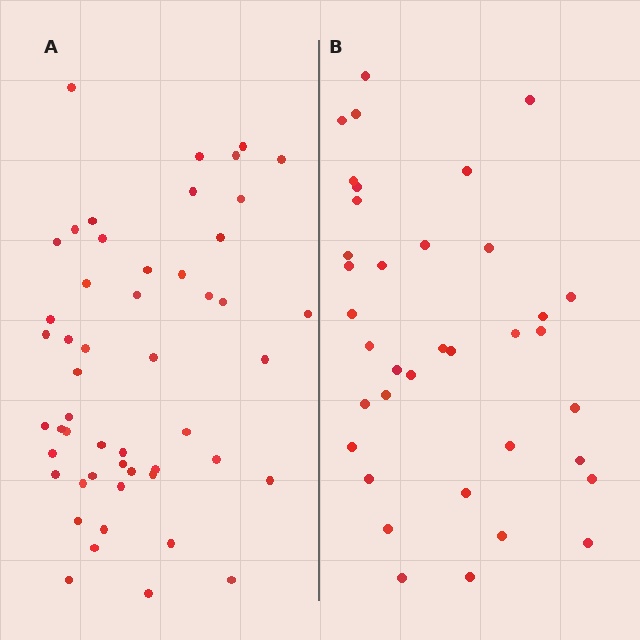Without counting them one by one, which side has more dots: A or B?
Region A (the left region) has more dots.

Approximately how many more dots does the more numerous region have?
Region A has approximately 15 more dots than region B.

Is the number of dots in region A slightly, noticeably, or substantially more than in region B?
Region A has noticeably more, but not dramatically so. The ratio is roughly 1.4 to 1.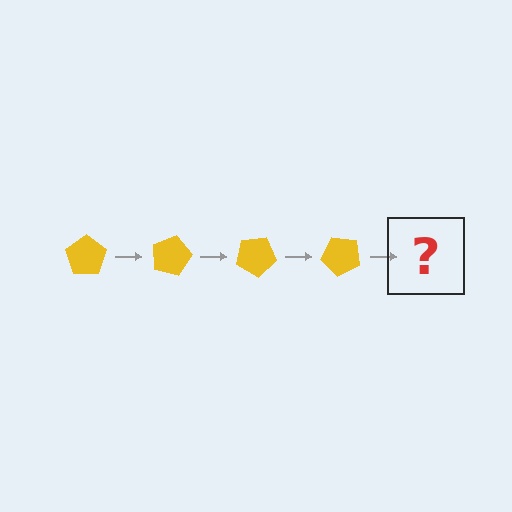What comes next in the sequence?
The next element should be a yellow pentagon rotated 60 degrees.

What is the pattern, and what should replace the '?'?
The pattern is that the pentagon rotates 15 degrees each step. The '?' should be a yellow pentagon rotated 60 degrees.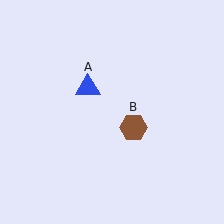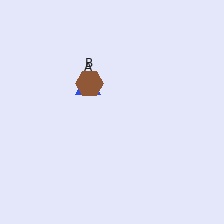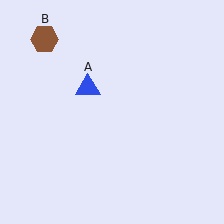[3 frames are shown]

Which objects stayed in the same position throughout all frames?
Blue triangle (object A) remained stationary.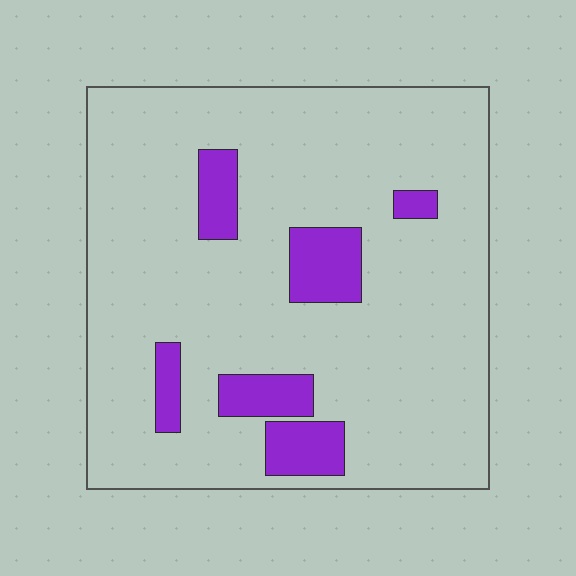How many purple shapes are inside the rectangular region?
6.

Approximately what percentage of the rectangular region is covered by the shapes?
Approximately 15%.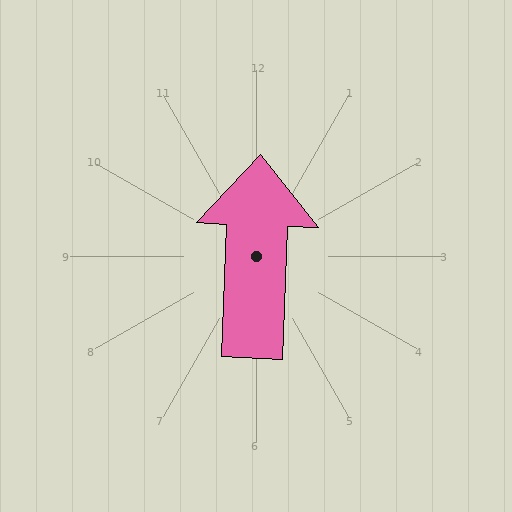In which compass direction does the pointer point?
North.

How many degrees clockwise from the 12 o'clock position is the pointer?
Approximately 2 degrees.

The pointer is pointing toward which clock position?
Roughly 12 o'clock.